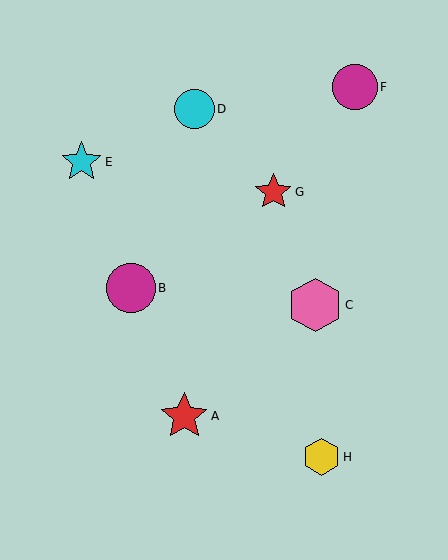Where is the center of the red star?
The center of the red star is at (184, 416).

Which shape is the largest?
The pink hexagon (labeled C) is the largest.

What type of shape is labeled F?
Shape F is a magenta circle.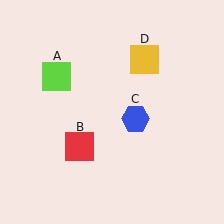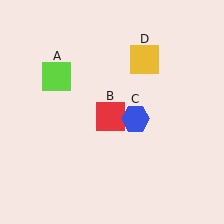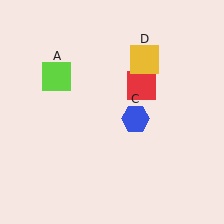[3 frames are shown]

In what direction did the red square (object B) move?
The red square (object B) moved up and to the right.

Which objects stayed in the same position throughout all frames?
Lime square (object A) and blue hexagon (object C) and yellow square (object D) remained stationary.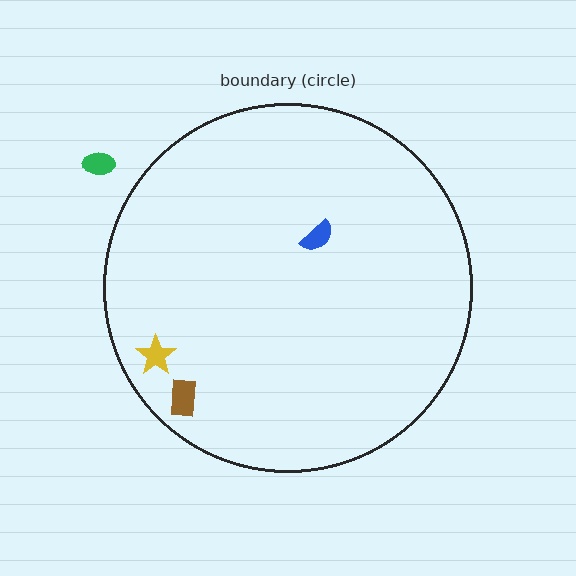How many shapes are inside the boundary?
3 inside, 1 outside.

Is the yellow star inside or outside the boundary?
Inside.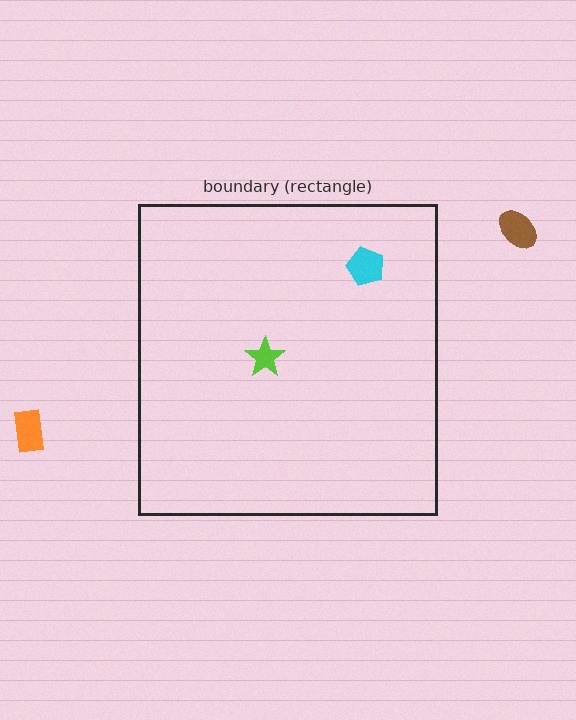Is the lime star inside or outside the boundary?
Inside.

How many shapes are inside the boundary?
2 inside, 2 outside.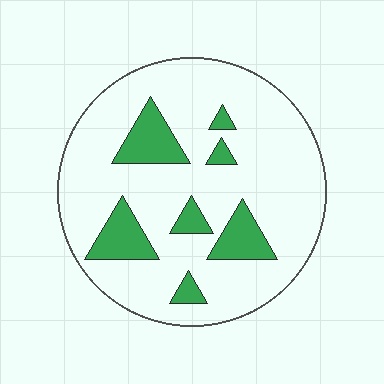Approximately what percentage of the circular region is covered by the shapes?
Approximately 15%.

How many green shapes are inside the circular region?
7.